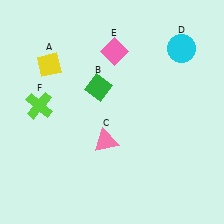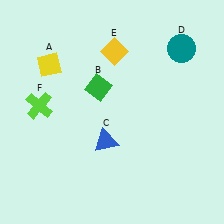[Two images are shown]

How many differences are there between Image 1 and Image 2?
There are 3 differences between the two images.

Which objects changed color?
C changed from pink to blue. D changed from cyan to teal. E changed from pink to yellow.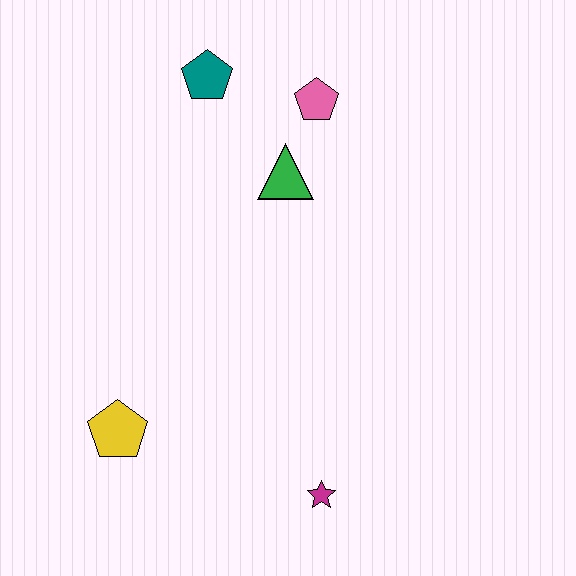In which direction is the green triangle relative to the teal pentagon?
The green triangle is below the teal pentagon.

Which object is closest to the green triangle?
The pink pentagon is closest to the green triangle.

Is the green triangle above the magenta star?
Yes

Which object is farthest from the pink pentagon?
The magenta star is farthest from the pink pentagon.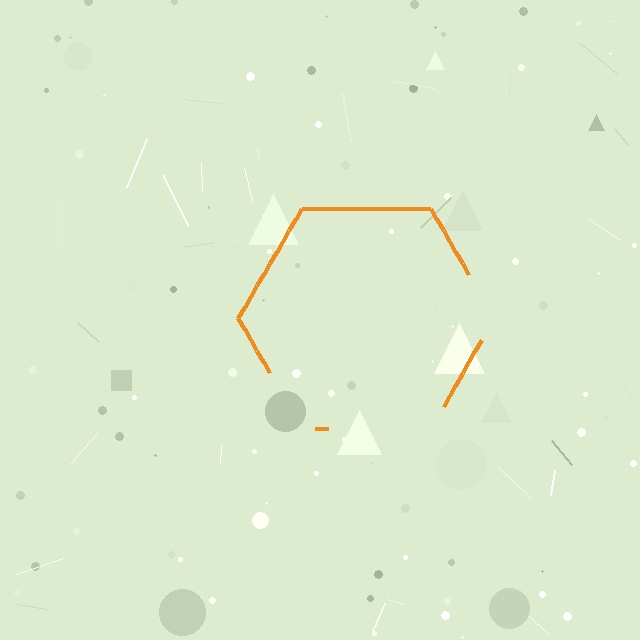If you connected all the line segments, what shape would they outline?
They would outline a hexagon.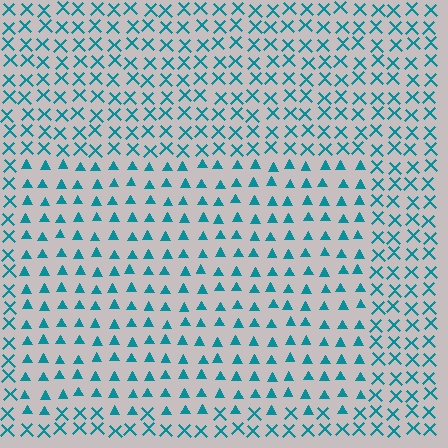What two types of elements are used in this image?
The image uses triangles inside the rectangle region and X marks outside it.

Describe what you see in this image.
The image is filled with small teal elements arranged in a uniform grid. A rectangle-shaped region contains triangles, while the surrounding area contains X marks. The boundary is defined purely by the change in element shape.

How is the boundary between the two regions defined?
The boundary is defined by a change in element shape: triangles inside vs. X marks outside. All elements share the same color and spacing.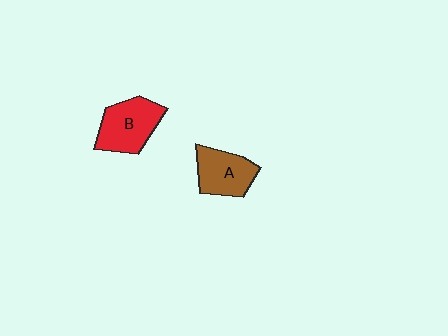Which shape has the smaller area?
Shape A (brown).